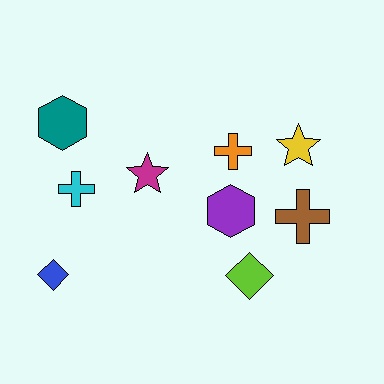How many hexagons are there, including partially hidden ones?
There are 2 hexagons.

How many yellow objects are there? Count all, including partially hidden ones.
There is 1 yellow object.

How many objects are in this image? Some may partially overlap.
There are 9 objects.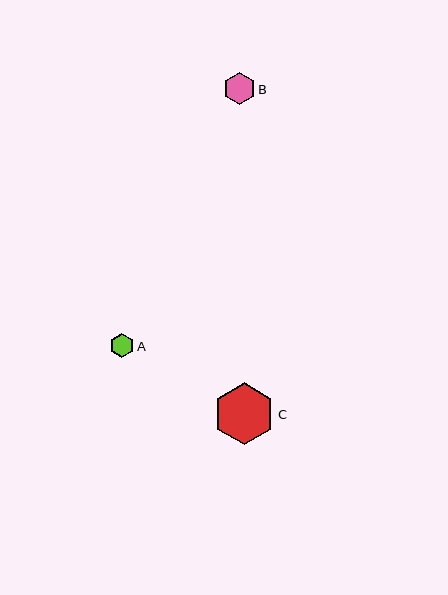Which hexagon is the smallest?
Hexagon A is the smallest with a size of approximately 24 pixels.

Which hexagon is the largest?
Hexagon C is the largest with a size of approximately 62 pixels.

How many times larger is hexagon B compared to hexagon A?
Hexagon B is approximately 1.4 times the size of hexagon A.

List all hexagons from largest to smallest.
From largest to smallest: C, B, A.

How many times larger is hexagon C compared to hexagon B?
Hexagon C is approximately 1.9 times the size of hexagon B.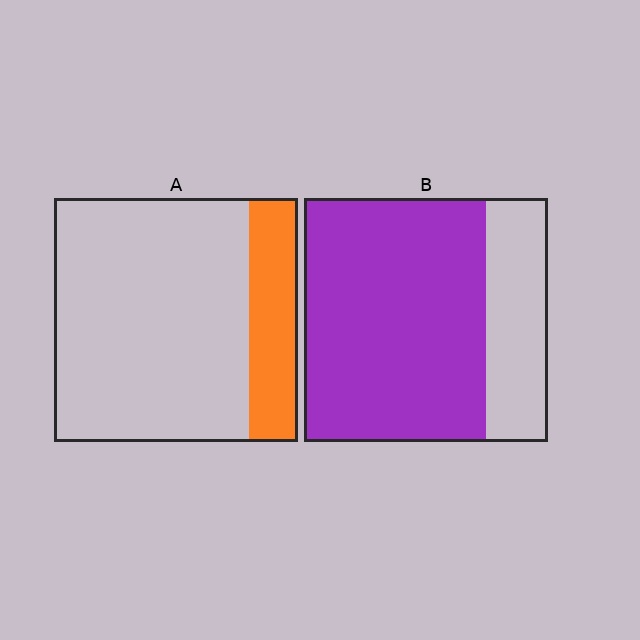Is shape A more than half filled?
No.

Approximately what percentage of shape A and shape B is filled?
A is approximately 20% and B is approximately 75%.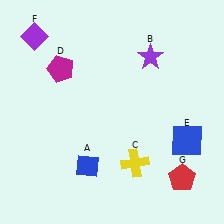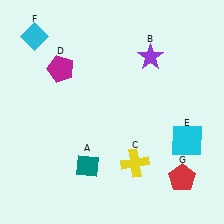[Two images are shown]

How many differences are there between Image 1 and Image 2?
There are 3 differences between the two images.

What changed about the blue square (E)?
In Image 1, E is blue. In Image 2, it changed to cyan.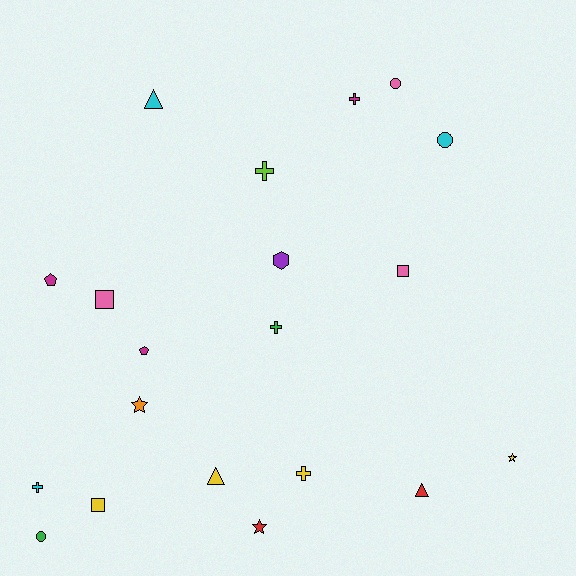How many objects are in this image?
There are 20 objects.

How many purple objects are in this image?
There is 1 purple object.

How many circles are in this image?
There are 3 circles.